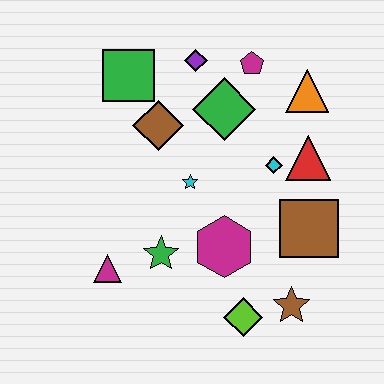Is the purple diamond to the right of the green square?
Yes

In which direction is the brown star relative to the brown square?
The brown star is below the brown square.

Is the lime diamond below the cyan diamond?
Yes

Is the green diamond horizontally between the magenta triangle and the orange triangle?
Yes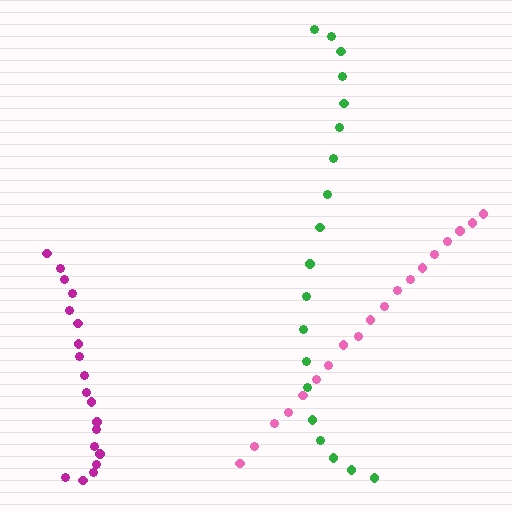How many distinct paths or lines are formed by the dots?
There are 3 distinct paths.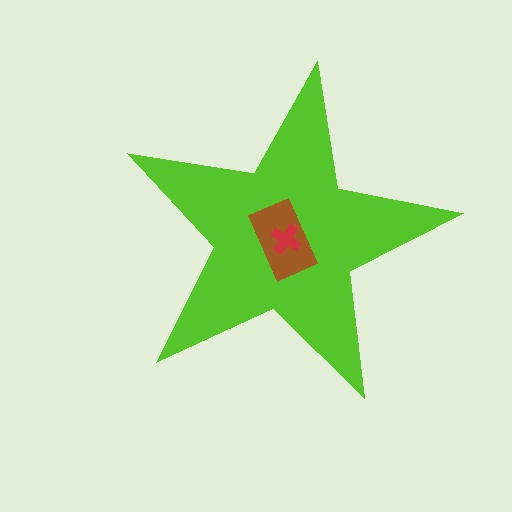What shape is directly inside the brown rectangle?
The red cross.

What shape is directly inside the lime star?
The brown rectangle.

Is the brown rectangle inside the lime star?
Yes.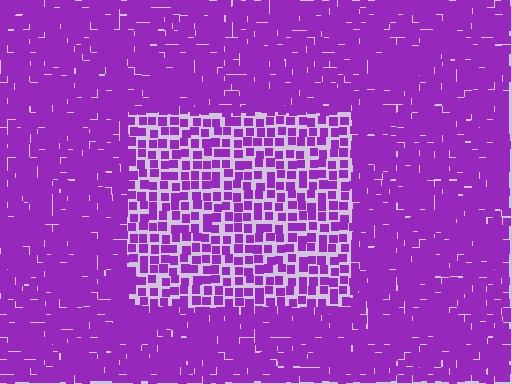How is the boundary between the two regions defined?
The boundary is defined by a change in element density (approximately 2.0x ratio). All elements are the same color, size, and shape.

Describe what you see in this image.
The image contains small purple elements arranged at two different densities. A rectangle-shaped region is visible where the elements are less densely packed than the surrounding area.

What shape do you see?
I see a rectangle.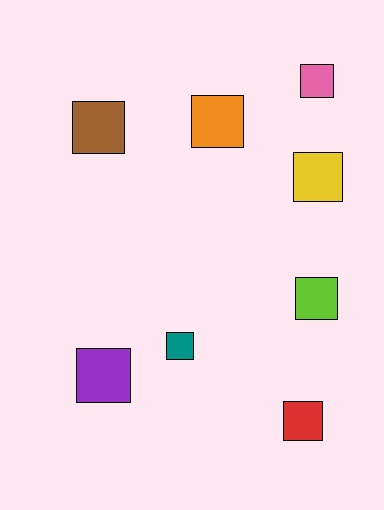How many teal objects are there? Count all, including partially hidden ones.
There is 1 teal object.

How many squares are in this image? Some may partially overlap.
There are 8 squares.